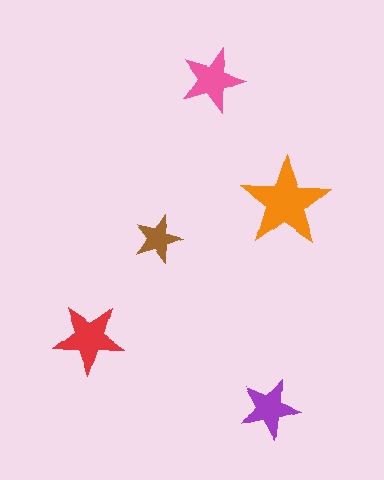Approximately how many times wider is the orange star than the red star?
About 1.5 times wider.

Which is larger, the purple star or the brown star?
The purple one.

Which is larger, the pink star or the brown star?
The pink one.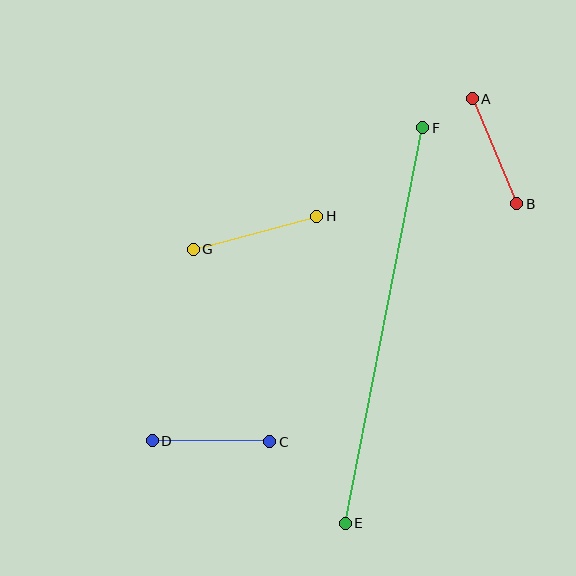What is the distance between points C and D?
The distance is approximately 117 pixels.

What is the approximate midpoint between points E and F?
The midpoint is at approximately (384, 326) pixels.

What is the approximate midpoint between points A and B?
The midpoint is at approximately (494, 151) pixels.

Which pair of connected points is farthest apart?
Points E and F are farthest apart.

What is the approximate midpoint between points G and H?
The midpoint is at approximately (255, 233) pixels.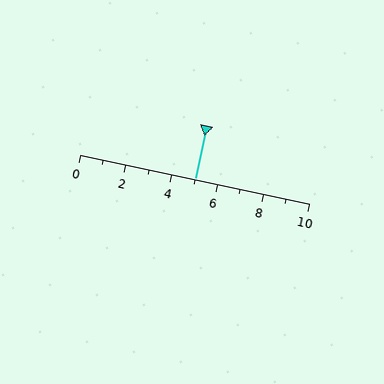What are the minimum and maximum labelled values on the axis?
The axis runs from 0 to 10.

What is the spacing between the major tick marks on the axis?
The major ticks are spaced 2 apart.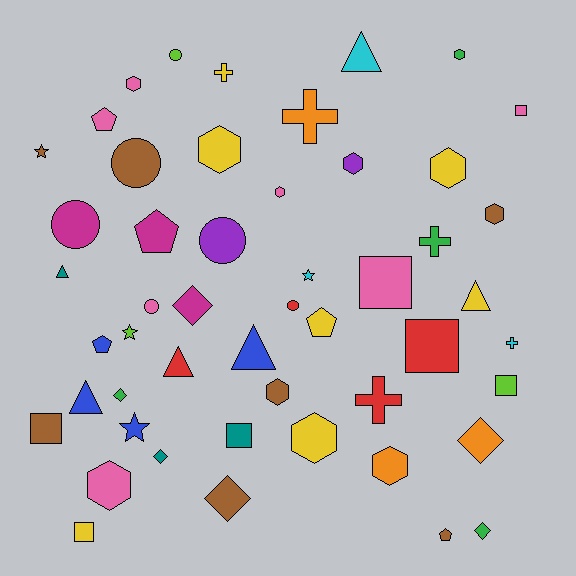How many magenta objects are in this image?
There are 3 magenta objects.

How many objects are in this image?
There are 50 objects.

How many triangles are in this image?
There are 6 triangles.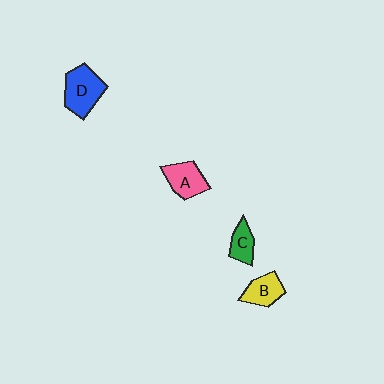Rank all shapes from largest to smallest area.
From largest to smallest: D (blue), A (pink), B (yellow), C (green).